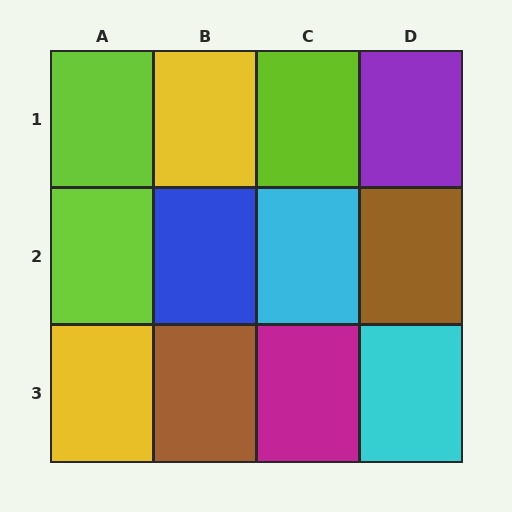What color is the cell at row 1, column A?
Lime.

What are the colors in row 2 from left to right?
Lime, blue, cyan, brown.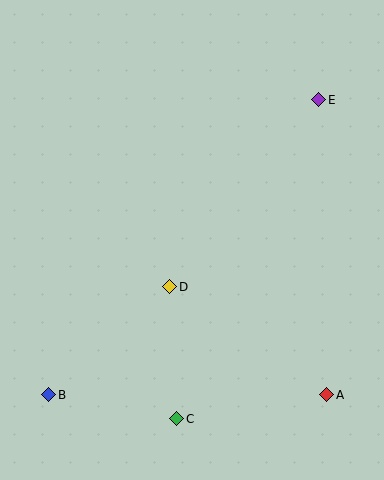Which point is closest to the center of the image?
Point D at (170, 287) is closest to the center.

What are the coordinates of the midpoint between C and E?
The midpoint between C and E is at (248, 259).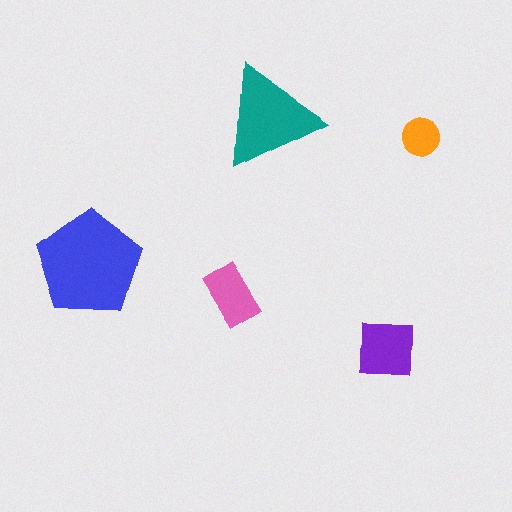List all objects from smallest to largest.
The orange circle, the pink rectangle, the purple square, the teal triangle, the blue pentagon.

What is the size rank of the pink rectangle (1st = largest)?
4th.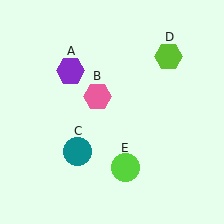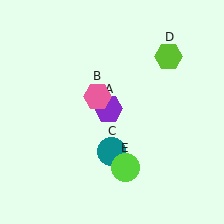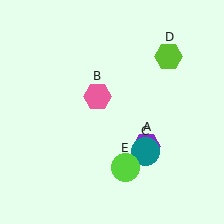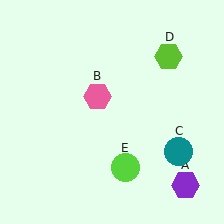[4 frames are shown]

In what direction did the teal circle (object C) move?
The teal circle (object C) moved right.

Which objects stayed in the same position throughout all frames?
Pink hexagon (object B) and lime hexagon (object D) and lime circle (object E) remained stationary.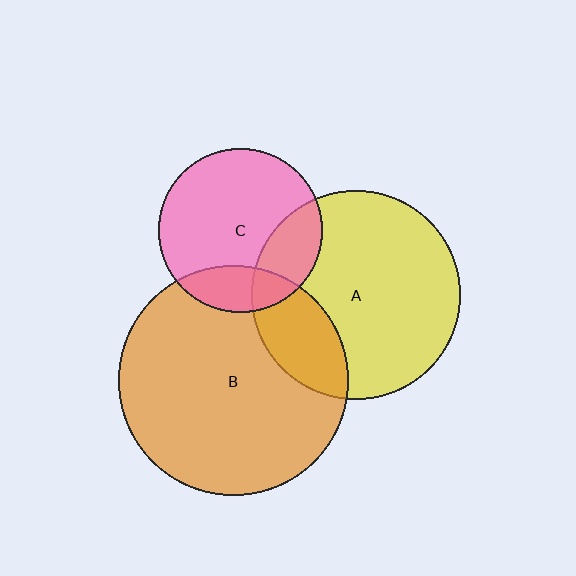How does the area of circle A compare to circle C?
Approximately 1.6 times.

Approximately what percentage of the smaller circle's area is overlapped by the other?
Approximately 25%.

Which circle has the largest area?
Circle B (orange).